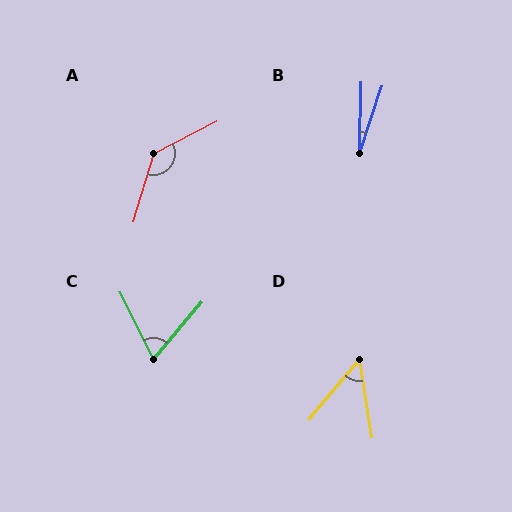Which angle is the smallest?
B, at approximately 17 degrees.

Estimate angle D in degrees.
Approximately 48 degrees.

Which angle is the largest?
A, at approximately 134 degrees.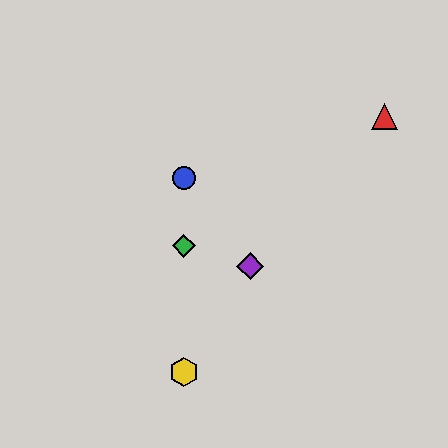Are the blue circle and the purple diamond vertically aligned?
No, the blue circle is at x≈184 and the purple diamond is at x≈250.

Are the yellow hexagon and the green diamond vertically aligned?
Yes, both are at x≈184.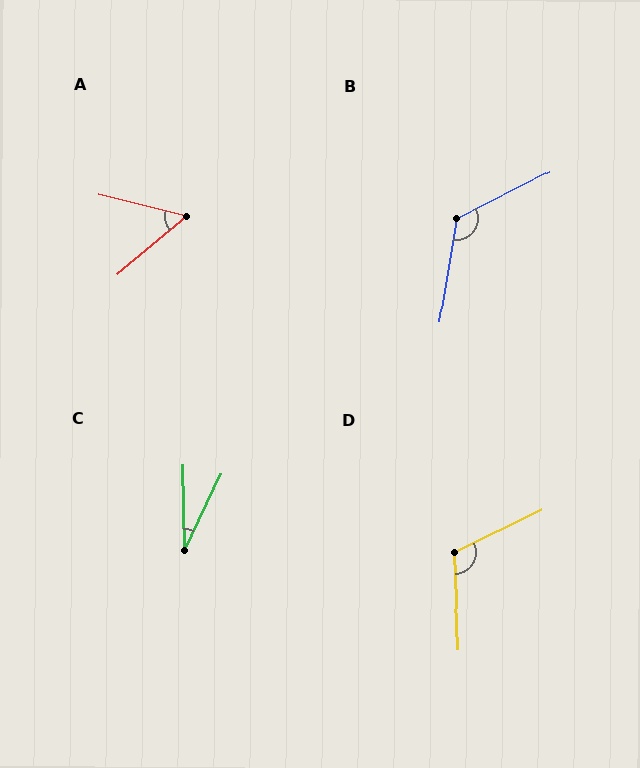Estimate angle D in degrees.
Approximately 113 degrees.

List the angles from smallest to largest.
C (27°), A (54°), D (113°), B (126°).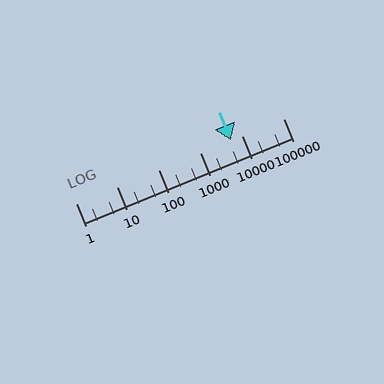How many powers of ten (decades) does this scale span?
The scale spans 5 decades, from 1 to 100000.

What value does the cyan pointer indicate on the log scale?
The pointer indicates approximately 5500.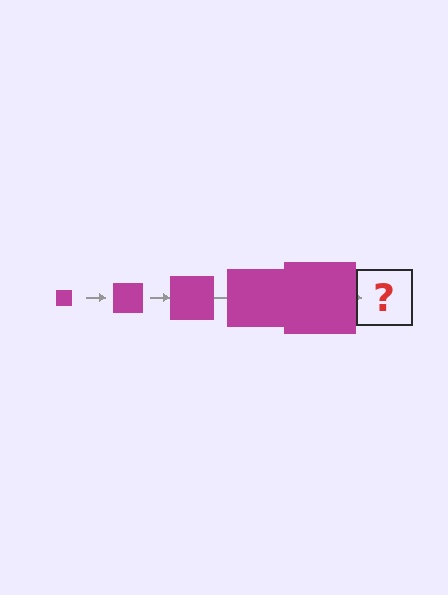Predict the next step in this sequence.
The next step is a magenta square, larger than the previous one.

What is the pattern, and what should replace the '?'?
The pattern is that the square gets progressively larger each step. The '?' should be a magenta square, larger than the previous one.